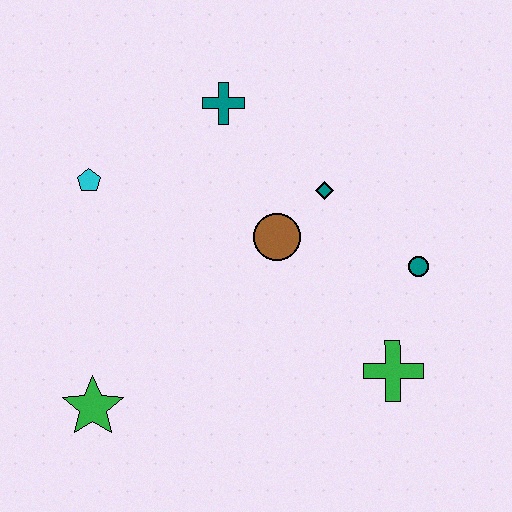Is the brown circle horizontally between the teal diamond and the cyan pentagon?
Yes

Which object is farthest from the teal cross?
The green star is farthest from the teal cross.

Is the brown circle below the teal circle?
No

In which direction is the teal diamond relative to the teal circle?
The teal diamond is to the left of the teal circle.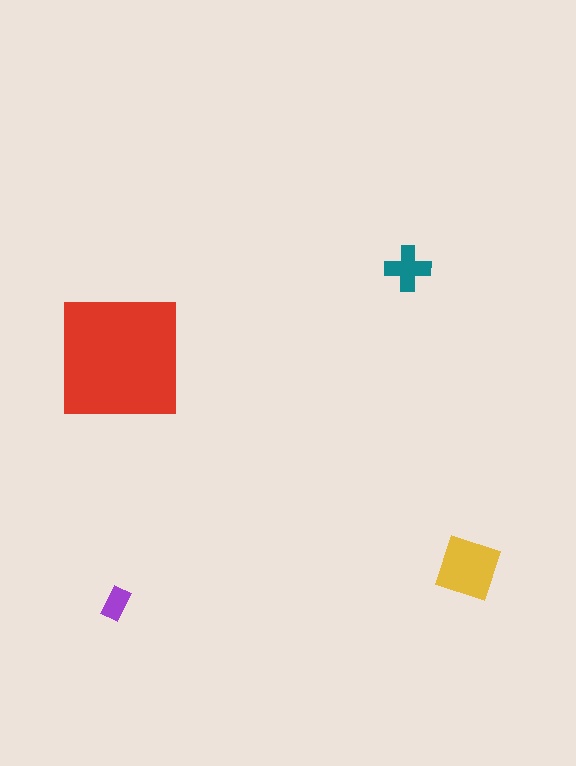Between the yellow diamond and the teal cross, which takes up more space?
The yellow diamond.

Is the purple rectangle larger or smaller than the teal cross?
Smaller.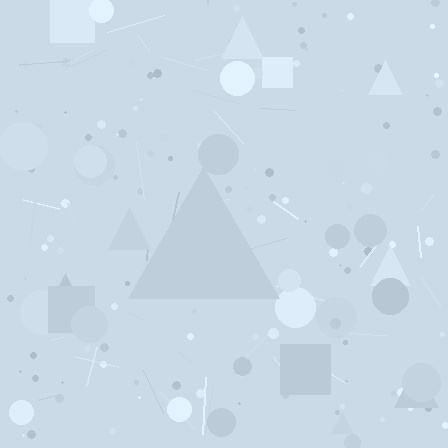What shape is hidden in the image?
A triangle is hidden in the image.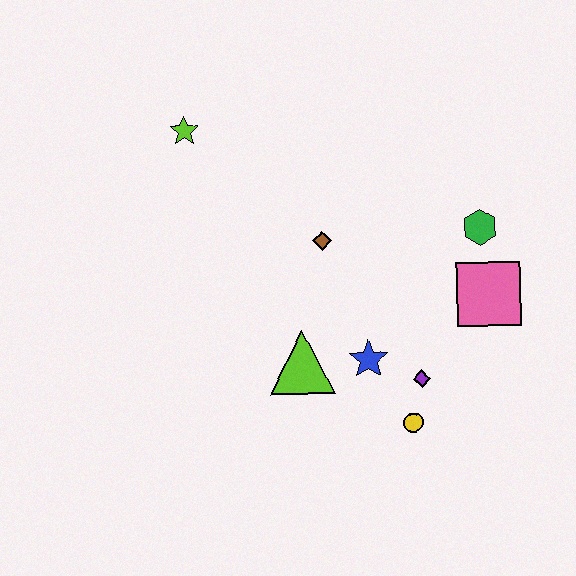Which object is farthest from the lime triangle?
The lime star is farthest from the lime triangle.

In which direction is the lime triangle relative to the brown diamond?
The lime triangle is below the brown diamond.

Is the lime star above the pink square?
Yes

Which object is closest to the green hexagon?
The pink square is closest to the green hexagon.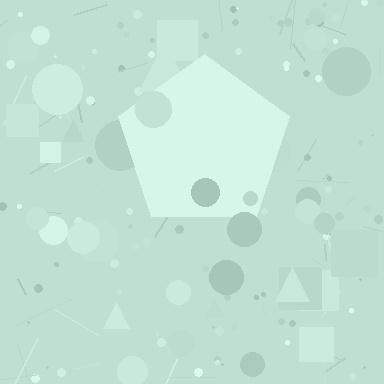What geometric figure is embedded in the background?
A pentagon is embedded in the background.